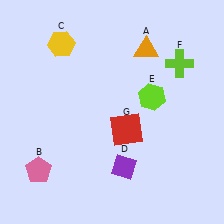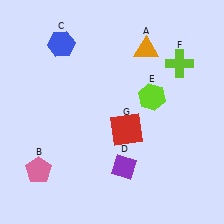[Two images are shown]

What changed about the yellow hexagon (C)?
In Image 1, C is yellow. In Image 2, it changed to blue.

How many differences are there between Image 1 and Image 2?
There is 1 difference between the two images.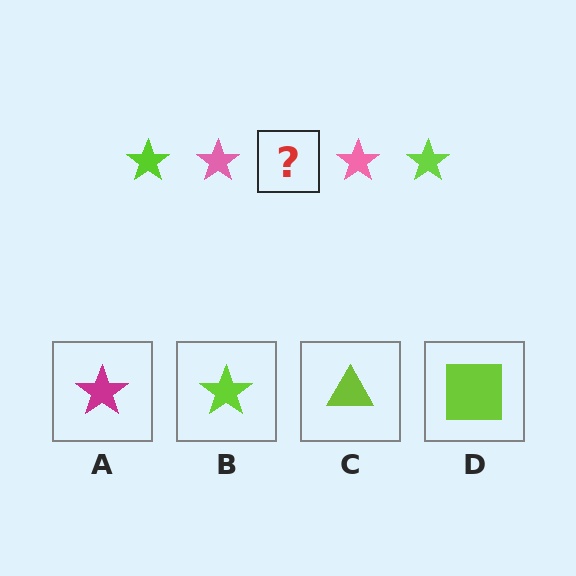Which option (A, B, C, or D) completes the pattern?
B.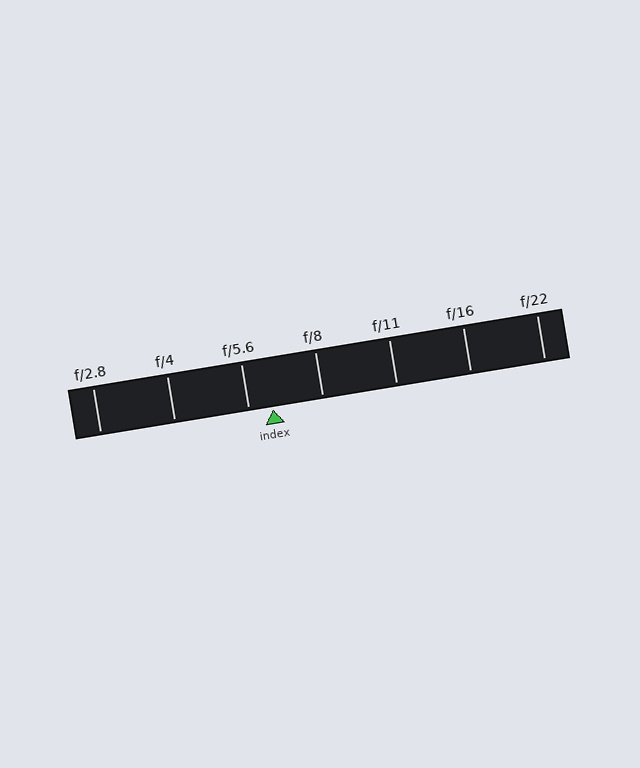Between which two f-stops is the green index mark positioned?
The index mark is between f/5.6 and f/8.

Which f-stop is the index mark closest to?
The index mark is closest to f/5.6.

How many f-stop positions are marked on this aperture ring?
There are 7 f-stop positions marked.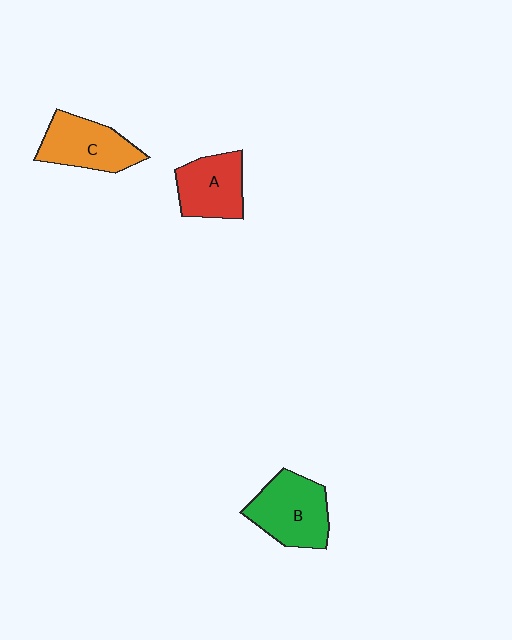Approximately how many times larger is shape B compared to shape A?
Approximately 1.2 times.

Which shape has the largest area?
Shape B (green).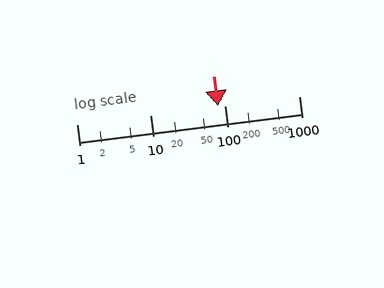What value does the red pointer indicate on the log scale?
The pointer indicates approximately 82.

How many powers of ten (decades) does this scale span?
The scale spans 3 decades, from 1 to 1000.